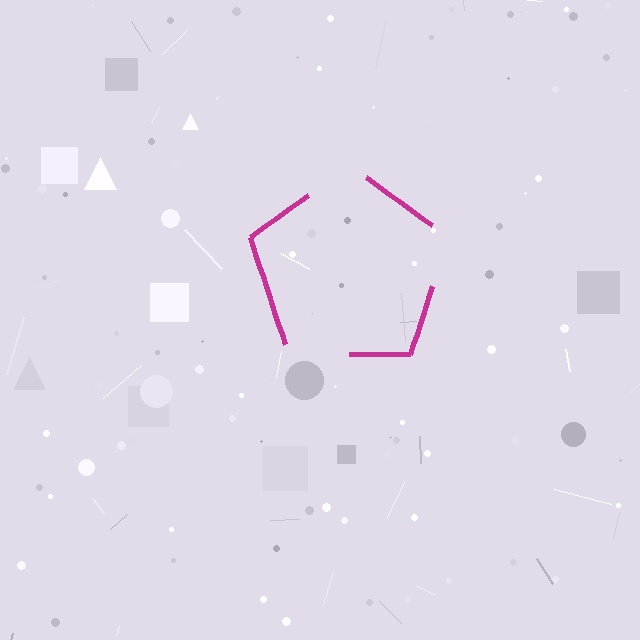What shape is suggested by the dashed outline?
The dashed outline suggests a pentagon.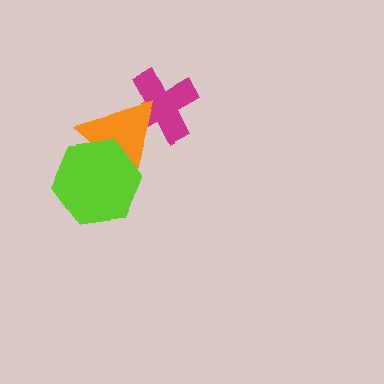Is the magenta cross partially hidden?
Yes, it is partially covered by another shape.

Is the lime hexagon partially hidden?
No, no other shape covers it.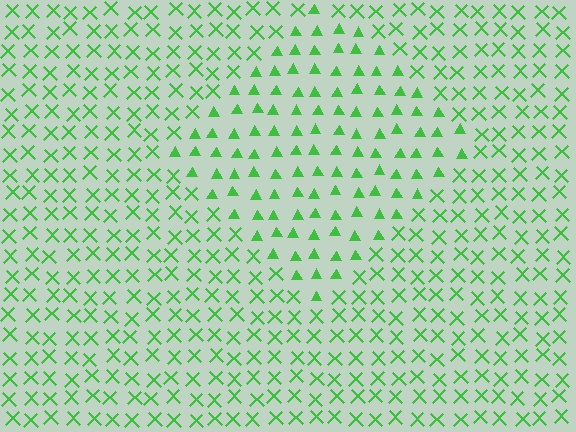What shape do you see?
I see a diamond.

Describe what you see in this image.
The image is filled with small green elements arranged in a uniform grid. A diamond-shaped region contains triangles, while the surrounding area contains X marks. The boundary is defined purely by the change in element shape.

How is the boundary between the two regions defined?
The boundary is defined by a change in element shape: triangles inside vs. X marks outside. All elements share the same color and spacing.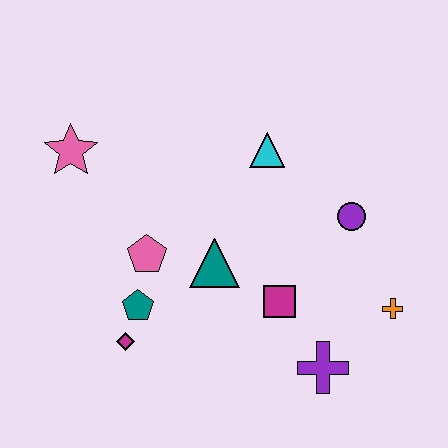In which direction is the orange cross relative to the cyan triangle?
The orange cross is below the cyan triangle.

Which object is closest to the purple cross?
The magenta square is closest to the purple cross.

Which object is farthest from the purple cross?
The pink star is farthest from the purple cross.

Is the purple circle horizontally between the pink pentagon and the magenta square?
No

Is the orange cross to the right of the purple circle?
Yes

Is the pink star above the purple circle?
Yes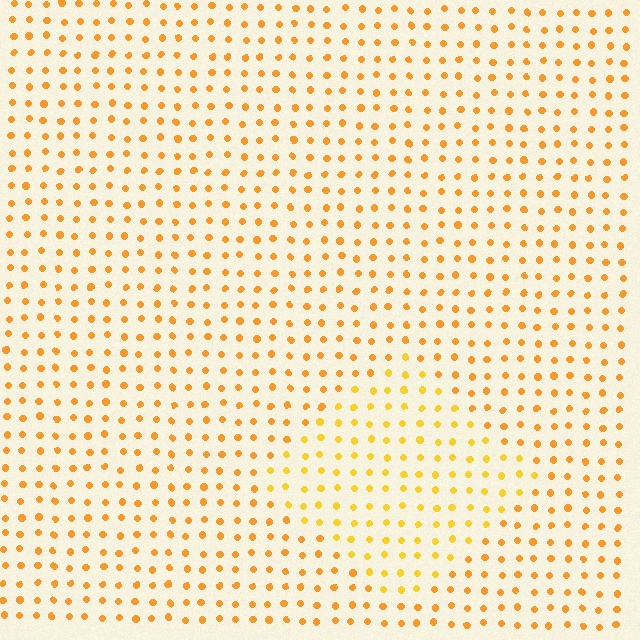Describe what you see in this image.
The image is filled with small orange elements in a uniform arrangement. A diamond-shaped region is visible where the elements are tinted to a slightly different hue, forming a subtle color boundary.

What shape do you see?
I see a diamond.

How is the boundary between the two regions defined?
The boundary is defined purely by a slight shift in hue (about 17 degrees). Spacing, size, and orientation are identical on both sides.